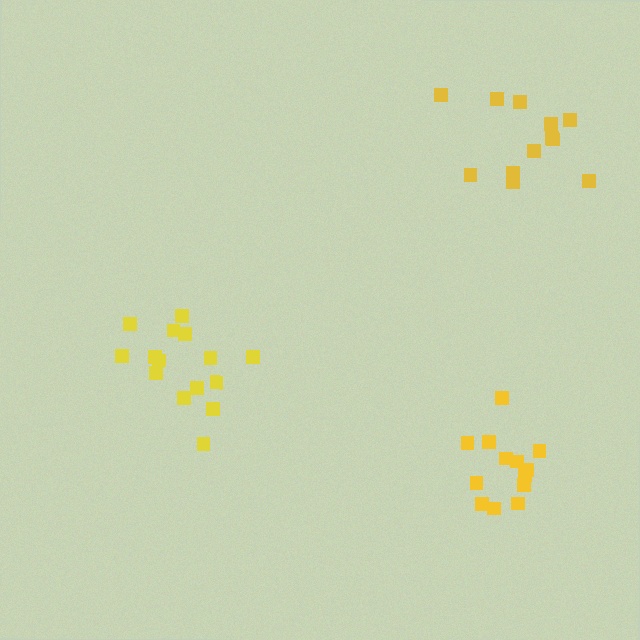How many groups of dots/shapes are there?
There are 3 groups.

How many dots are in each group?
Group 1: 15 dots, Group 2: 13 dots, Group 3: 12 dots (40 total).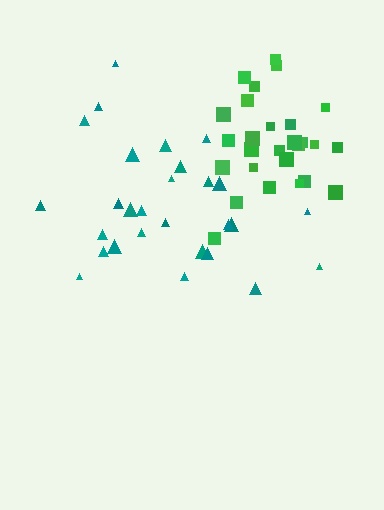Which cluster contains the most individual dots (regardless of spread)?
Green (28).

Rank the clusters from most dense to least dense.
green, teal.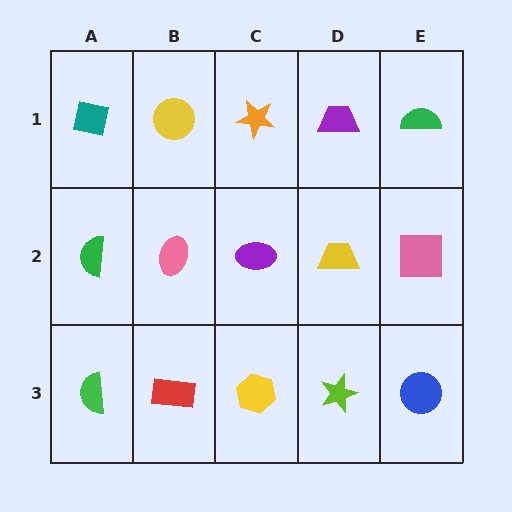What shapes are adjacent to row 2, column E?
A green semicircle (row 1, column E), a blue circle (row 3, column E), a yellow trapezoid (row 2, column D).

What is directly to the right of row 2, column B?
A purple ellipse.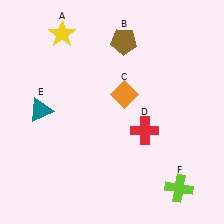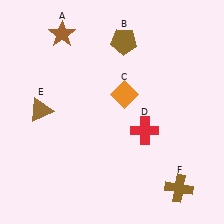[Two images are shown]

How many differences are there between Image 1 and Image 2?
There are 3 differences between the two images.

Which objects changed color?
A changed from yellow to brown. E changed from teal to brown. F changed from lime to brown.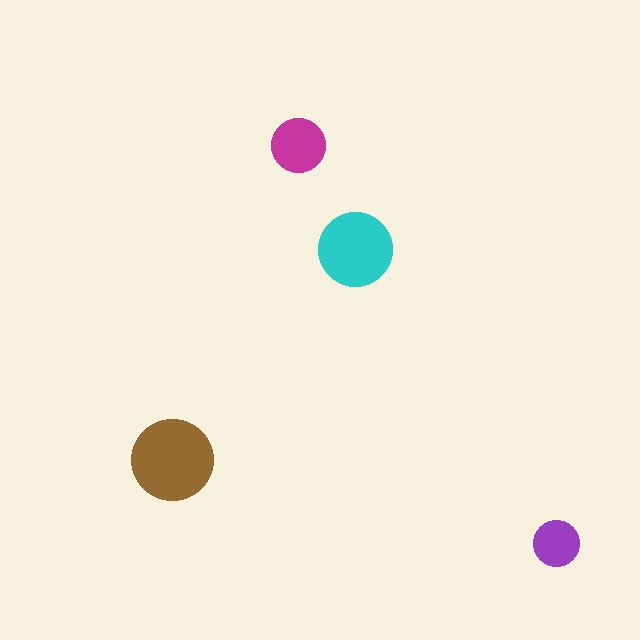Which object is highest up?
The magenta circle is topmost.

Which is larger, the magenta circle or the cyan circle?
The cyan one.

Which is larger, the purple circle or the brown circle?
The brown one.